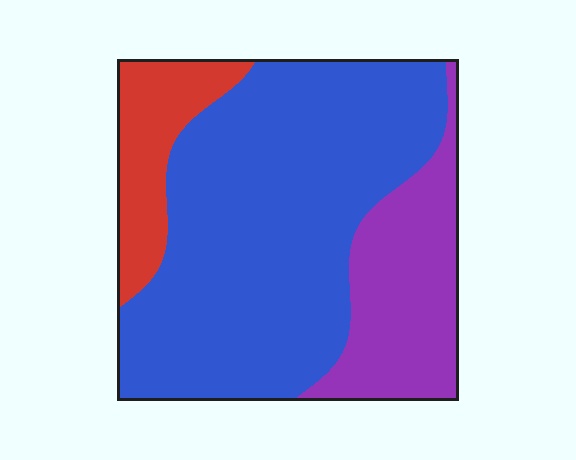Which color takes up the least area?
Red, at roughly 15%.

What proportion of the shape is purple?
Purple takes up about one quarter (1/4) of the shape.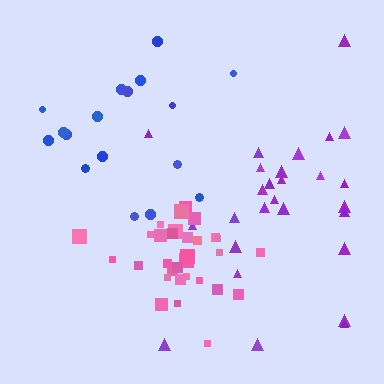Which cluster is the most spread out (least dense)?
Purple.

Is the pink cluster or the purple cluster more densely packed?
Pink.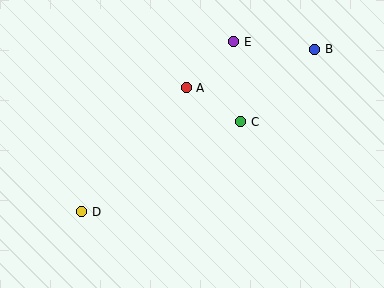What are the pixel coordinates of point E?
Point E is at (233, 42).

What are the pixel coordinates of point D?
Point D is at (82, 212).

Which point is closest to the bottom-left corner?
Point D is closest to the bottom-left corner.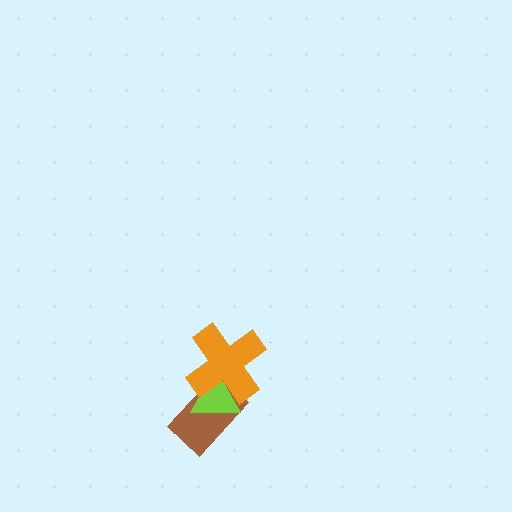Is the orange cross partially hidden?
No, no other shape covers it.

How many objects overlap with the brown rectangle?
2 objects overlap with the brown rectangle.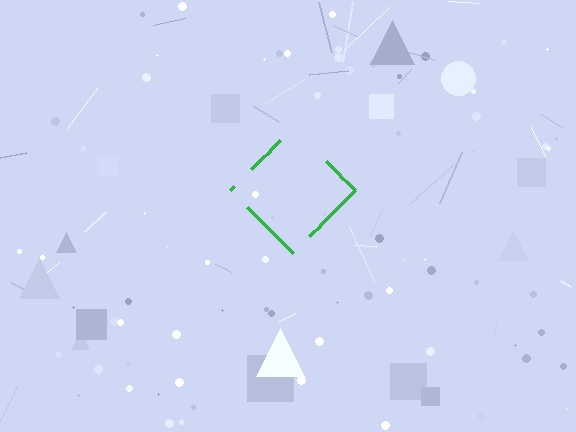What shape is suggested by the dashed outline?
The dashed outline suggests a diamond.